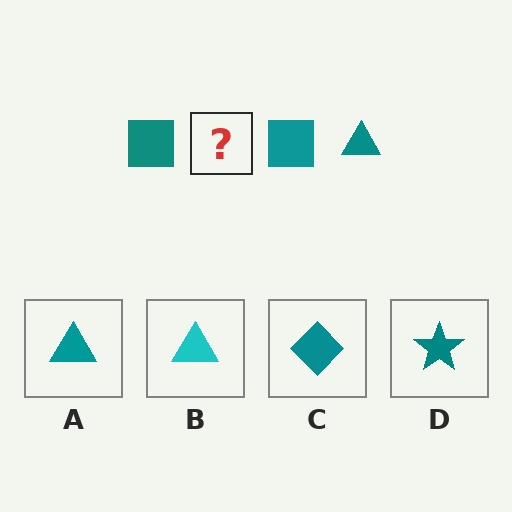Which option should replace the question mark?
Option A.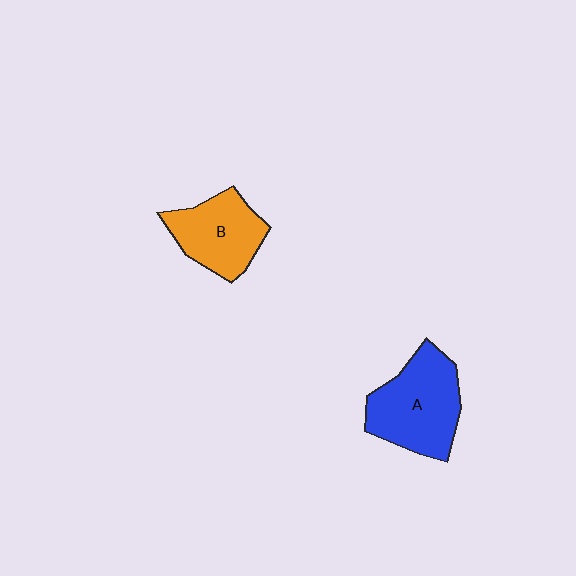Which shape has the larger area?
Shape A (blue).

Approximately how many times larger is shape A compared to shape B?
Approximately 1.3 times.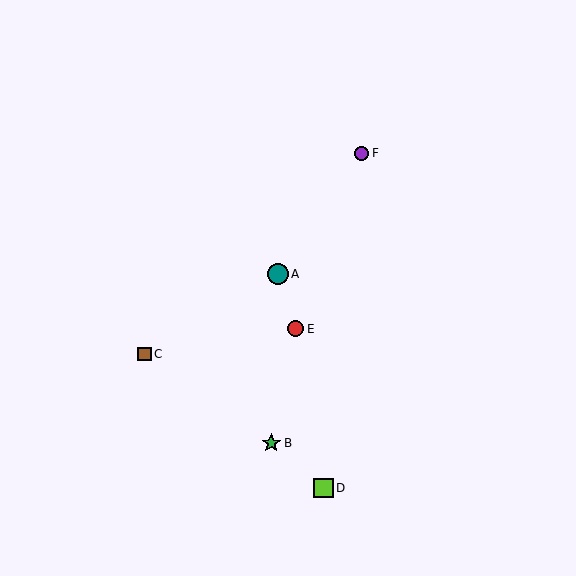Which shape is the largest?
The teal circle (labeled A) is the largest.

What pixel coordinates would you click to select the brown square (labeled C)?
Click at (144, 354) to select the brown square C.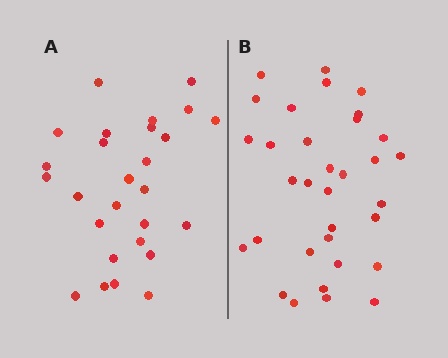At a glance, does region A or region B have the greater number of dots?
Region B (the right region) has more dots.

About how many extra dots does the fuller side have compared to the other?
Region B has about 6 more dots than region A.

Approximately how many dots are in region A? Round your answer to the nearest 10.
About 30 dots. (The exact count is 27, which rounds to 30.)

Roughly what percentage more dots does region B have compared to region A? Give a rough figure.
About 20% more.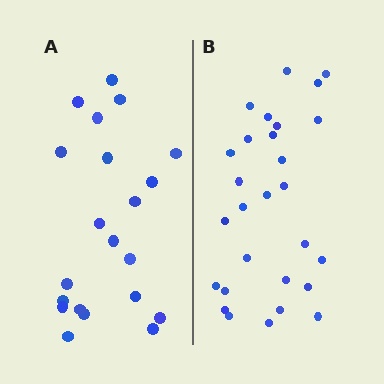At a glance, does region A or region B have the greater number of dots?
Region B (the right region) has more dots.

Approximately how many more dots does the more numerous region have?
Region B has roughly 8 or so more dots than region A.